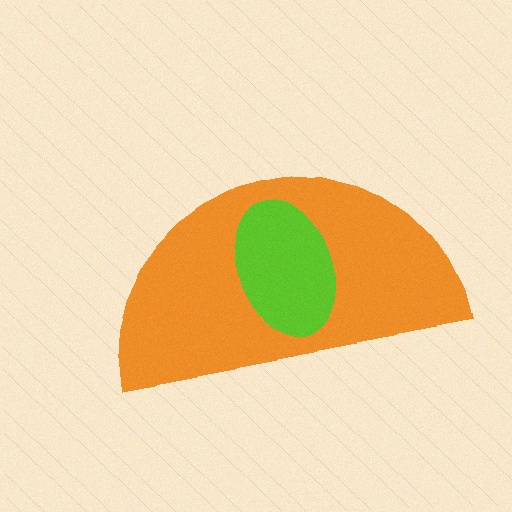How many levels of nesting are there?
2.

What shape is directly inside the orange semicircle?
The lime ellipse.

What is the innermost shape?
The lime ellipse.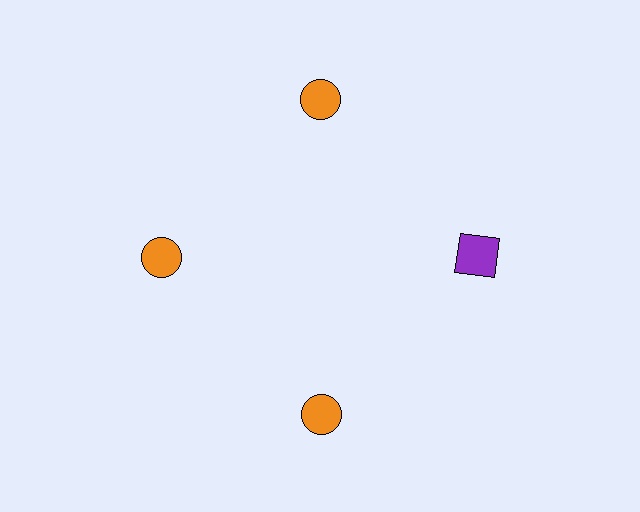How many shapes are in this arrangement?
There are 4 shapes arranged in a ring pattern.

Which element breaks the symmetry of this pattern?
The purple square at roughly the 3 o'clock position breaks the symmetry. All other shapes are orange circles.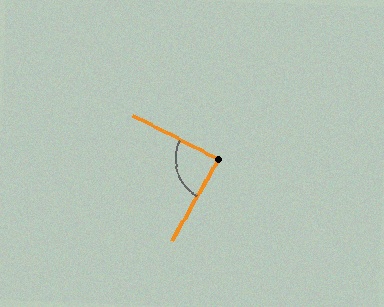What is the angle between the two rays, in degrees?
Approximately 88 degrees.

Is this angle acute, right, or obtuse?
It is approximately a right angle.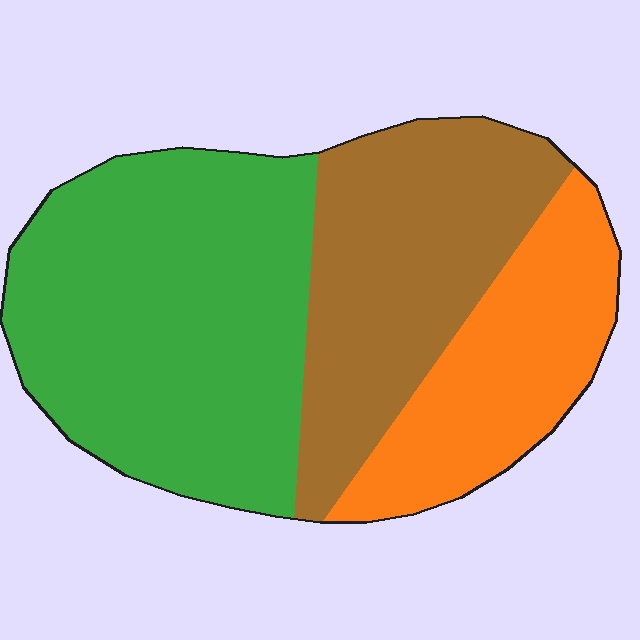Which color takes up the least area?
Orange, at roughly 25%.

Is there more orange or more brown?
Brown.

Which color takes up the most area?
Green, at roughly 45%.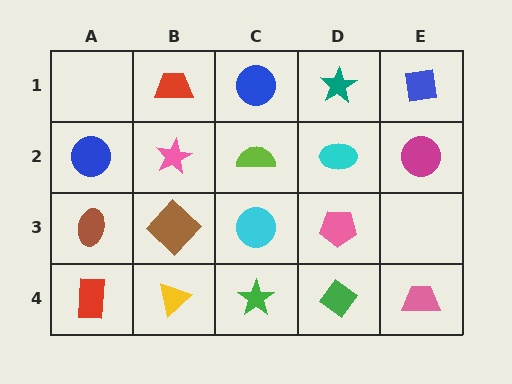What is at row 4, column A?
A red rectangle.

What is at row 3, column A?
A brown ellipse.